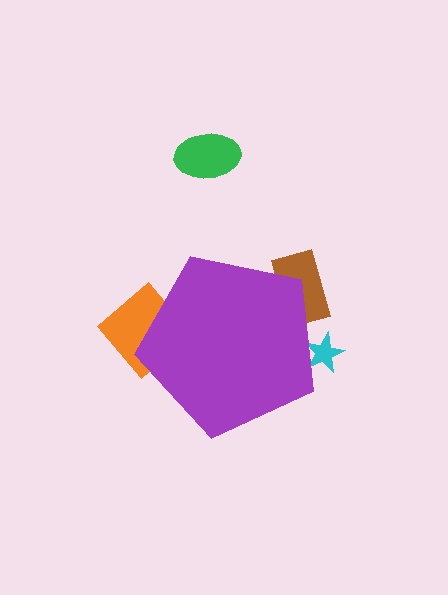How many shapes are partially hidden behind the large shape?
4 shapes are partially hidden.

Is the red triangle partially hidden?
Yes, the red triangle is partially hidden behind the purple pentagon.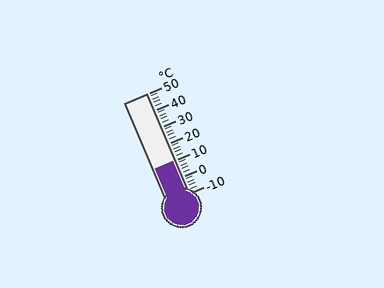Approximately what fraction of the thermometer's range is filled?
The thermometer is filled to approximately 35% of its range.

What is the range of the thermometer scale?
The thermometer scale ranges from -10°C to 50°C.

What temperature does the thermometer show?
The thermometer shows approximately 10°C.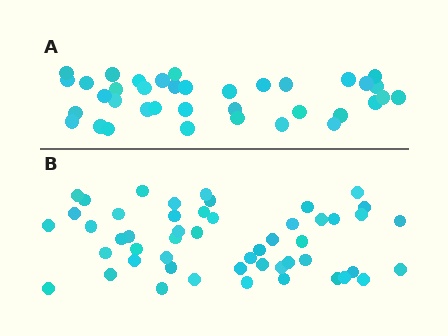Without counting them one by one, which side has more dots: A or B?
Region B (the bottom region) has more dots.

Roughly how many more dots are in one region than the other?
Region B has approximately 15 more dots than region A.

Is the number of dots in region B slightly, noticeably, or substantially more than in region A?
Region B has noticeably more, but not dramatically so. The ratio is roughly 1.4 to 1.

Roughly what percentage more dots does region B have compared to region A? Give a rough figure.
About 40% more.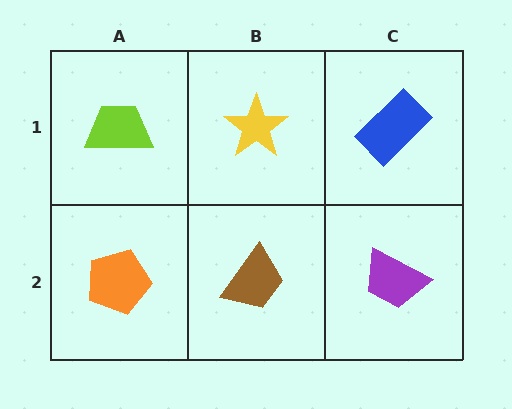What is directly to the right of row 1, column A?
A yellow star.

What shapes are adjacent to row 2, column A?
A lime trapezoid (row 1, column A), a brown trapezoid (row 2, column B).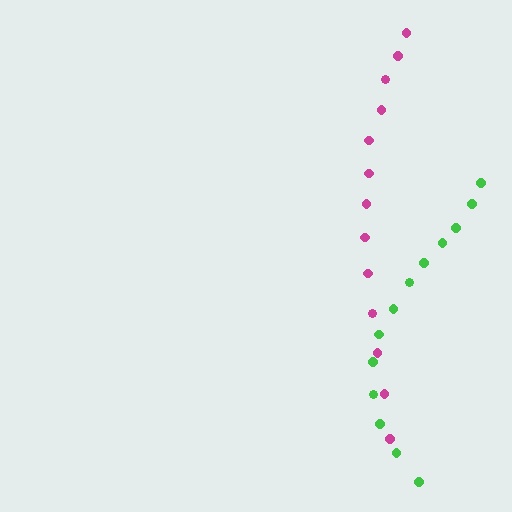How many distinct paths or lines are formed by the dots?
There are 2 distinct paths.